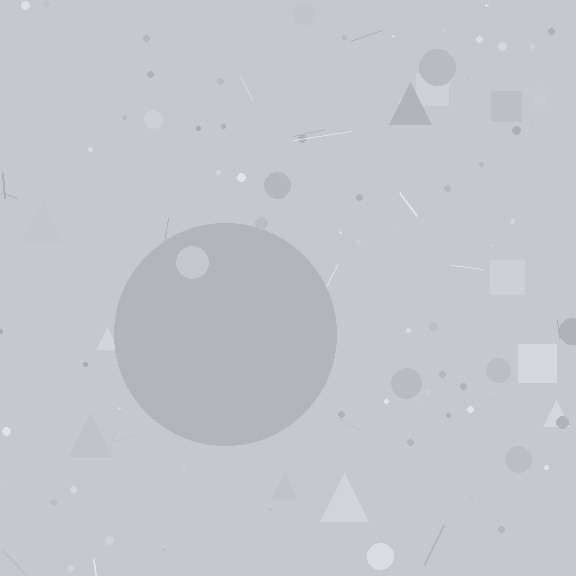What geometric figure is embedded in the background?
A circle is embedded in the background.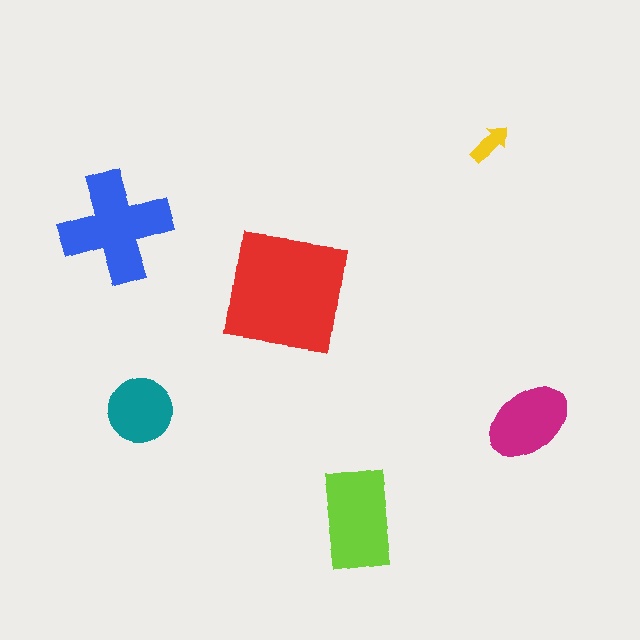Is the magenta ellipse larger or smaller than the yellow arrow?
Larger.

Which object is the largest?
The red square.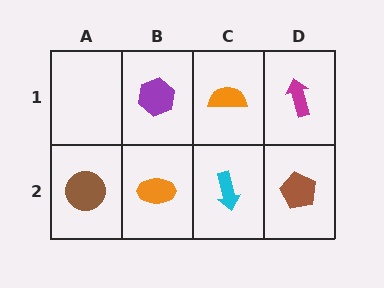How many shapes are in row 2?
4 shapes.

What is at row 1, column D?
A magenta arrow.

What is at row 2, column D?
A brown pentagon.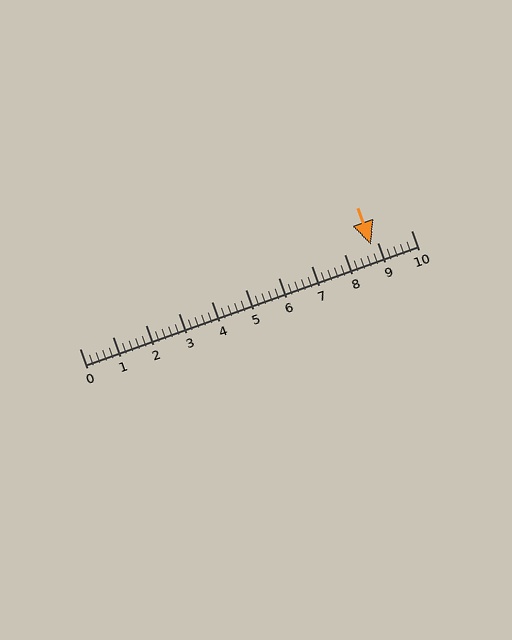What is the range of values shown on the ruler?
The ruler shows values from 0 to 10.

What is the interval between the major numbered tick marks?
The major tick marks are spaced 1 units apart.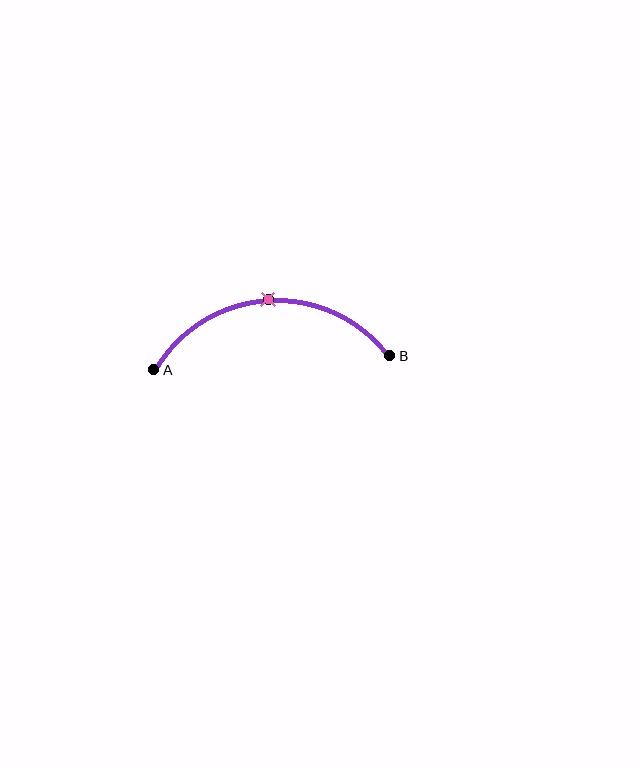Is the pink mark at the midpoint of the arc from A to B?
Yes. The pink mark lies on the arc at equal arc-length from both A and B — it is the arc midpoint.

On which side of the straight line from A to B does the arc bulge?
The arc bulges above the straight line connecting A and B.